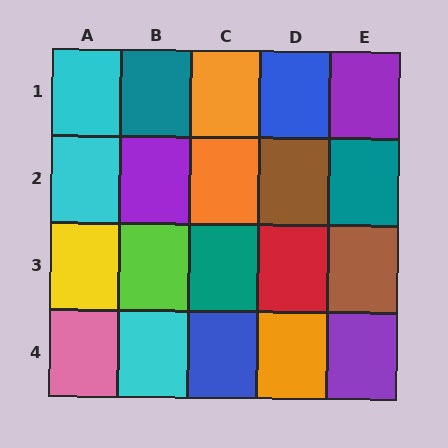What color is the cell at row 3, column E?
Brown.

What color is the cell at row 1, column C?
Orange.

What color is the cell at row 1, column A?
Cyan.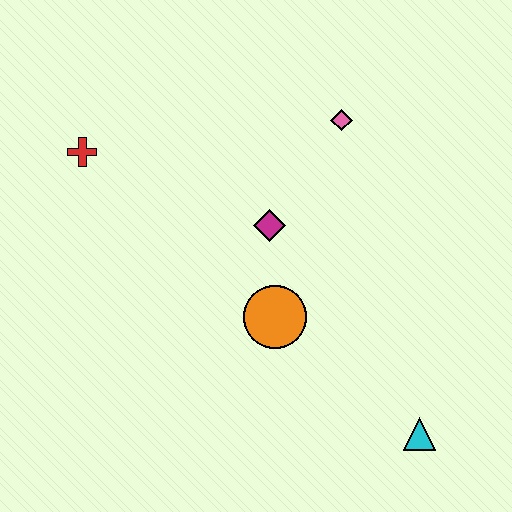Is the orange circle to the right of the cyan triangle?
No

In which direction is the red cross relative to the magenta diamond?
The red cross is to the left of the magenta diamond.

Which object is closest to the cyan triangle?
The orange circle is closest to the cyan triangle.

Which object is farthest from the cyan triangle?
The red cross is farthest from the cyan triangle.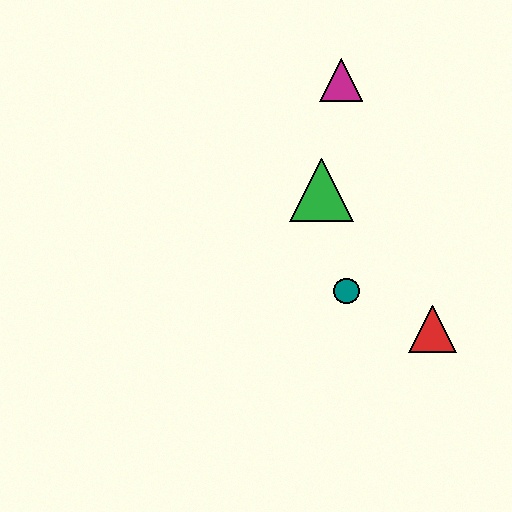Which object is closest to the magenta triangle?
The green triangle is closest to the magenta triangle.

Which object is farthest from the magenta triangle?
The red triangle is farthest from the magenta triangle.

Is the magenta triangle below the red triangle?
No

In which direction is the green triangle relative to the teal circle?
The green triangle is above the teal circle.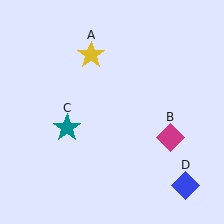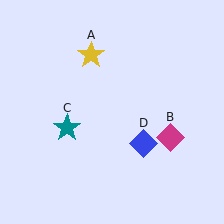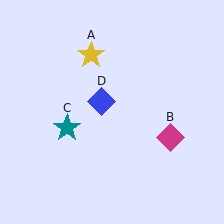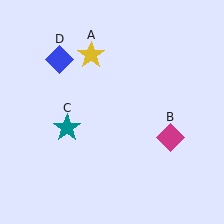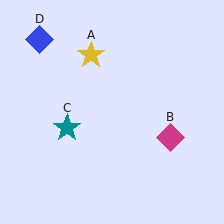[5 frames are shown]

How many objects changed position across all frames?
1 object changed position: blue diamond (object D).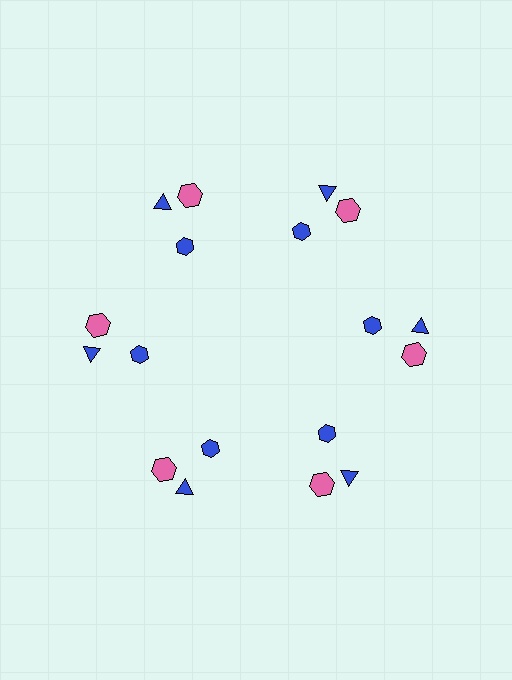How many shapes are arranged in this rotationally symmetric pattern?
There are 18 shapes, arranged in 6 groups of 3.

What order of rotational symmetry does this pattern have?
This pattern has 6-fold rotational symmetry.